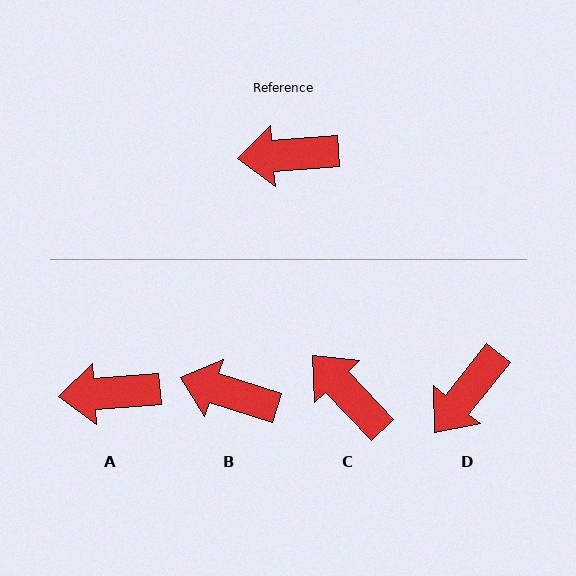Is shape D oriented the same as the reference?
No, it is off by about 47 degrees.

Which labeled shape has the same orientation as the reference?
A.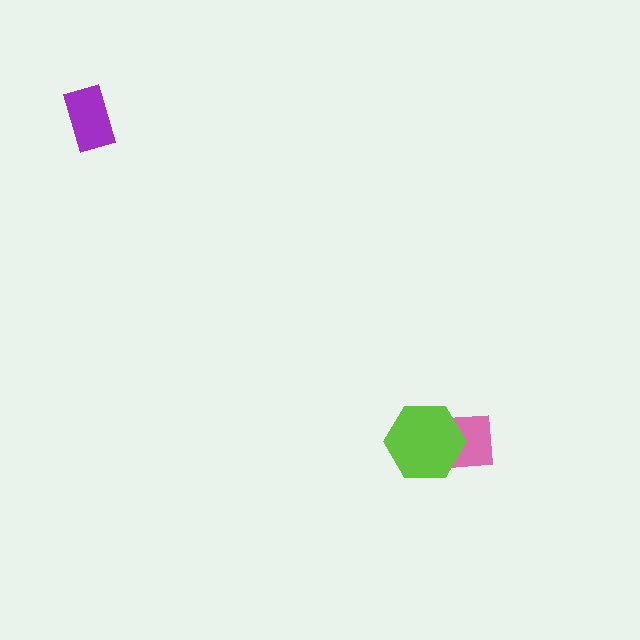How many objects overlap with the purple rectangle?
0 objects overlap with the purple rectangle.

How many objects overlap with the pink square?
1 object overlaps with the pink square.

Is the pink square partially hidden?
Yes, it is partially covered by another shape.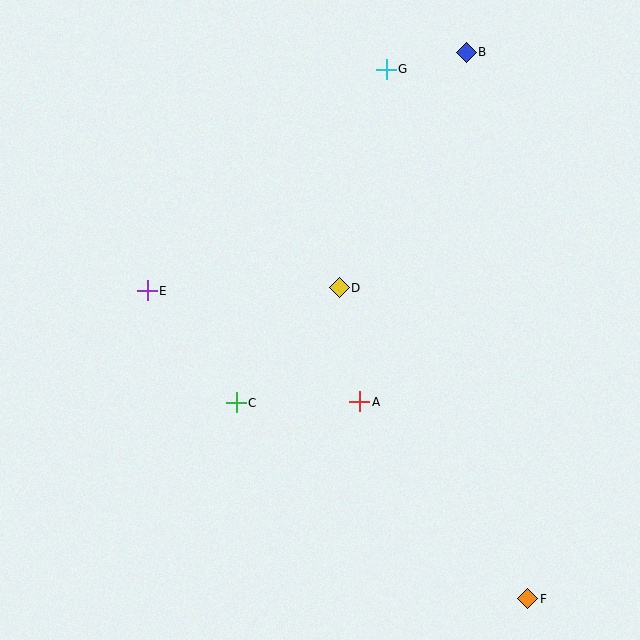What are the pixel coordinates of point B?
Point B is at (466, 52).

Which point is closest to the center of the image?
Point D at (339, 288) is closest to the center.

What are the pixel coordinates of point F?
Point F is at (528, 599).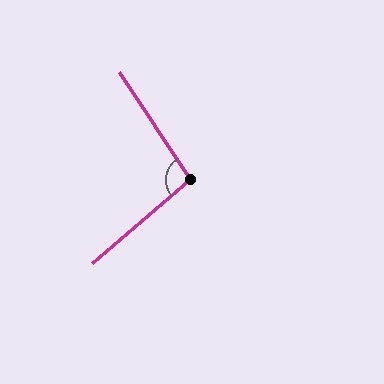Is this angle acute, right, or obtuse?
It is obtuse.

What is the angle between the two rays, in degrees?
Approximately 97 degrees.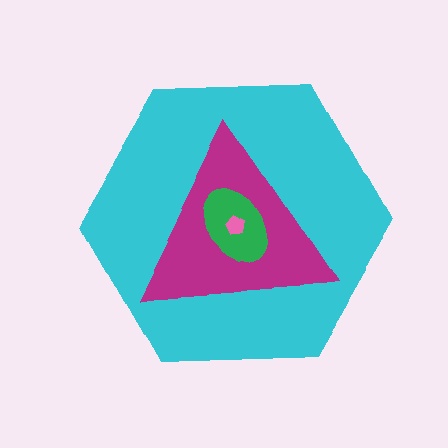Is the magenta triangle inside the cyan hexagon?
Yes.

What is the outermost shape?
The cyan hexagon.